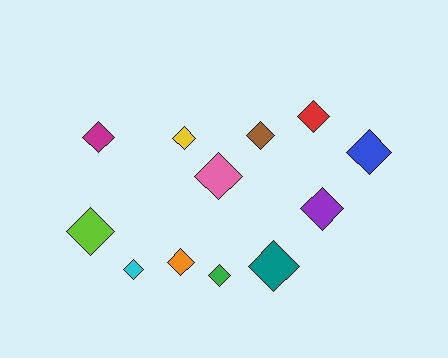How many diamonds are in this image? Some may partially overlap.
There are 12 diamonds.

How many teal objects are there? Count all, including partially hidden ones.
There is 1 teal object.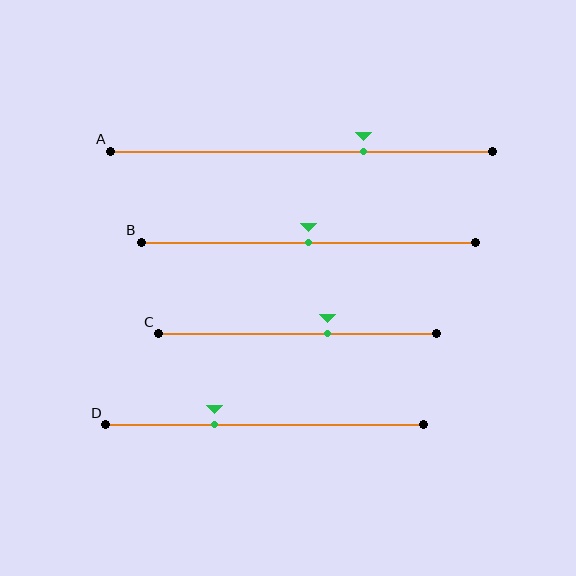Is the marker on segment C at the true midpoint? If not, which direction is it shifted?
No, the marker on segment C is shifted to the right by about 11% of the segment length.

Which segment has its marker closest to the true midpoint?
Segment B has its marker closest to the true midpoint.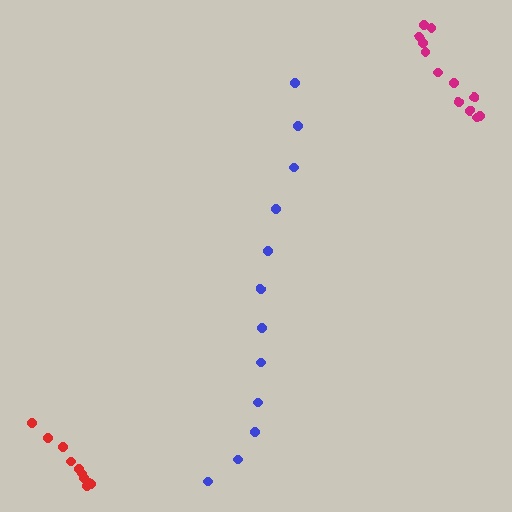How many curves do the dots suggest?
There are 3 distinct paths.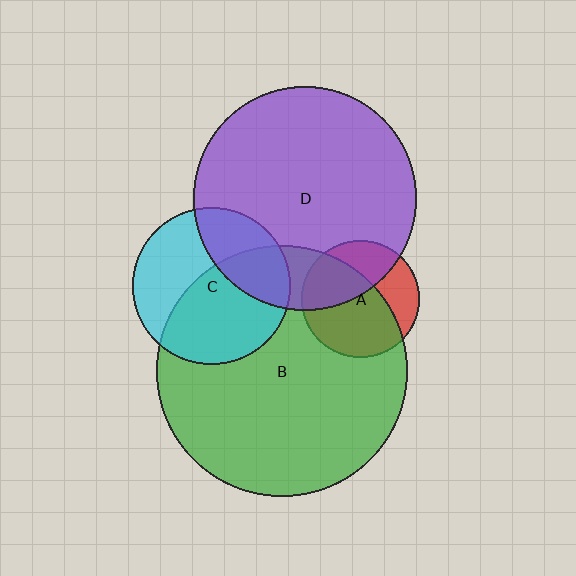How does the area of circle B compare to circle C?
Approximately 2.5 times.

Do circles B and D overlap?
Yes.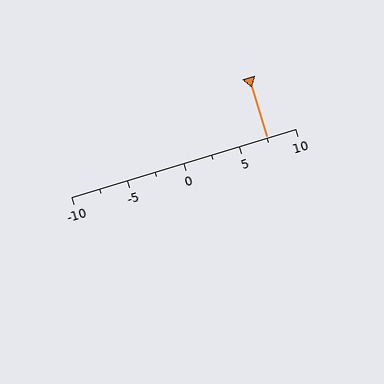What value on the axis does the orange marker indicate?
The marker indicates approximately 7.5.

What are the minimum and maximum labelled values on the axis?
The axis runs from -10 to 10.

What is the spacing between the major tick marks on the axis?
The major ticks are spaced 5 apart.